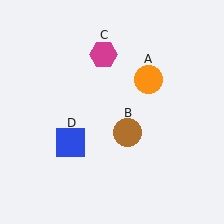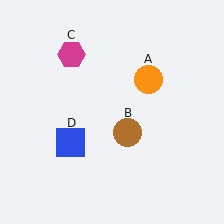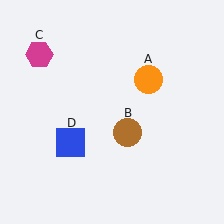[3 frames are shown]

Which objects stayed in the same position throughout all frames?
Orange circle (object A) and brown circle (object B) and blue square (object D) remained stationary.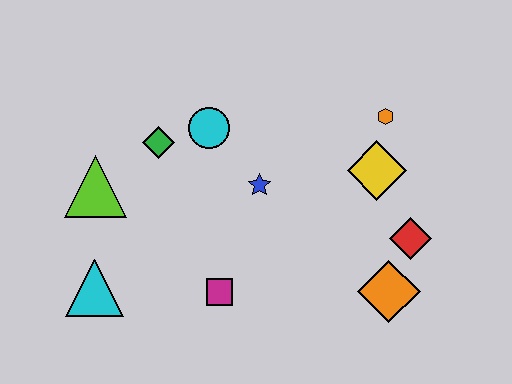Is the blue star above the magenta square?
Yes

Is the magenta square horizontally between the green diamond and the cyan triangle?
No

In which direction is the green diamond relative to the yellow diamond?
The green diamond is to the left of the yellow diamond.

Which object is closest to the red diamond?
The orange diamond is closest to the red diamond.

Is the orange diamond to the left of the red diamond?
Yes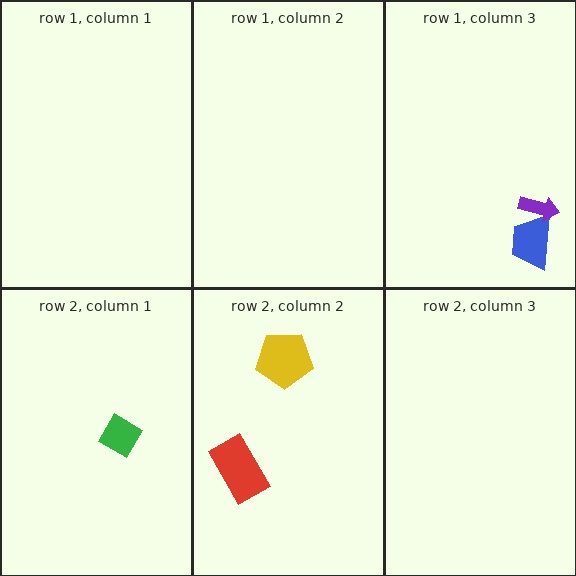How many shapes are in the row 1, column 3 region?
2.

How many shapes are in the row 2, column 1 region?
1.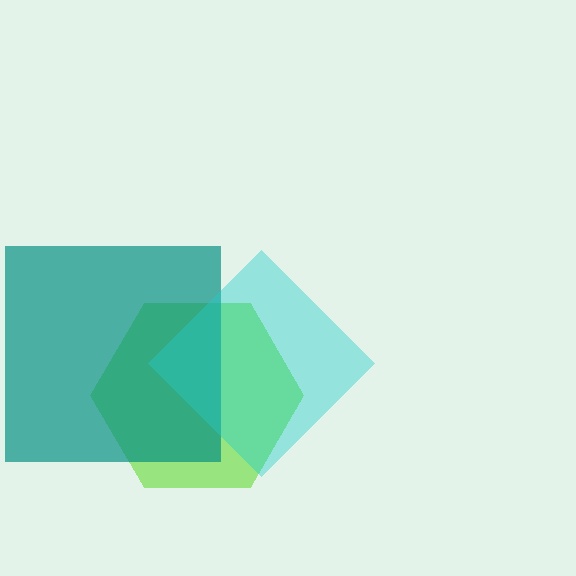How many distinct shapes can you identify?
There are 3 distinct shapes: a lime hexagon, a teal square, a cyan diamond.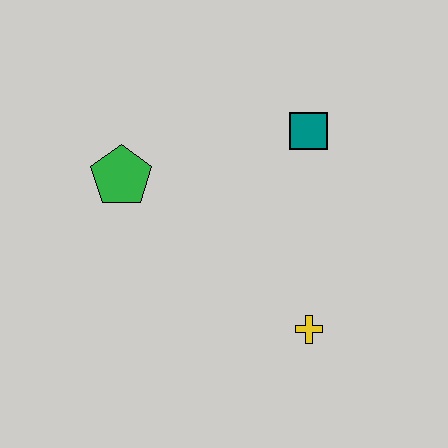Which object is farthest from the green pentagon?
The yellow cross is farthest from the green pentagon.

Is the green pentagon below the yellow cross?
No